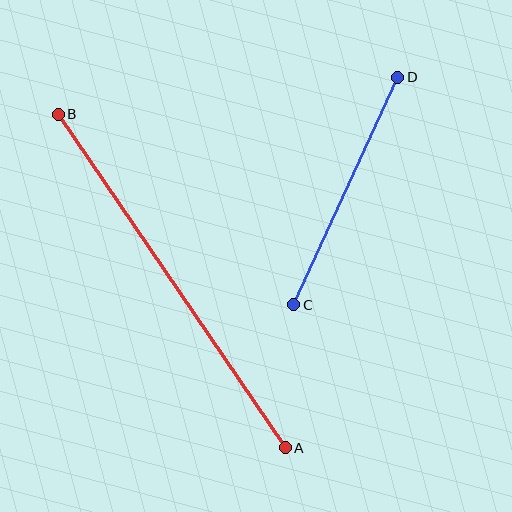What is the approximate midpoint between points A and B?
The midpoint is at approximately (172, 281) pixels.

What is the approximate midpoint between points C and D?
The midpoint is at approximately (346, 191) pixels.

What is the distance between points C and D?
The distance is approximately 250 pixels.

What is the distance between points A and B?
The distance is approximately 404 pixels.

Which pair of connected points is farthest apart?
Points A and B are farthest apart.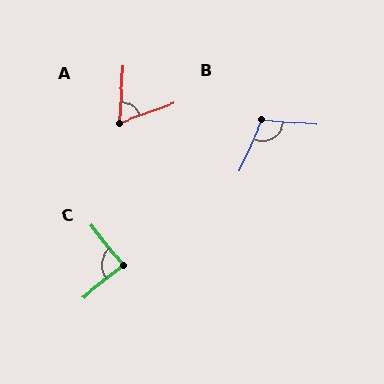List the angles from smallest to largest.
A (67°), C (90°), B (109°).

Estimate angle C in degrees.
Approximately 90 degrees.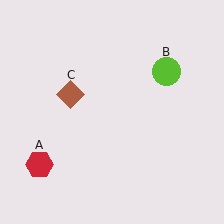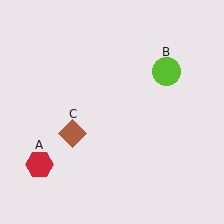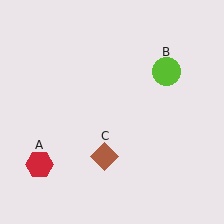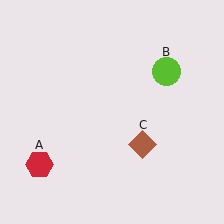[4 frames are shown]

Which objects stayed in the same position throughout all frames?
Red hexagon (object A) and lime circle (object B) remained stationary.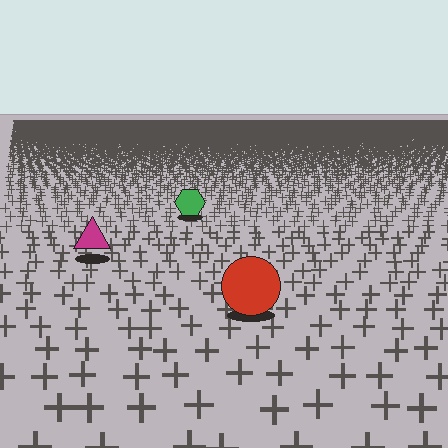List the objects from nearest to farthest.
From nearest to farthest: the red circle, the magenta triangle, the green hexagon.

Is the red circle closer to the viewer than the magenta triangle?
Yes. The red circle is closer — you can tell from the texture gradient: the ground texture is coarser near it.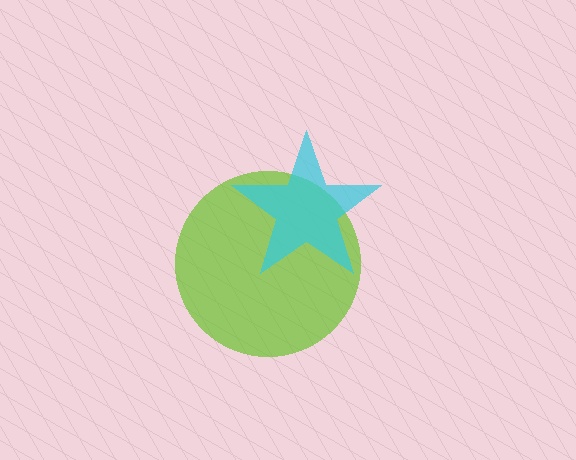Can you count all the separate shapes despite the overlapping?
Yes, there are 2 separate shapes.